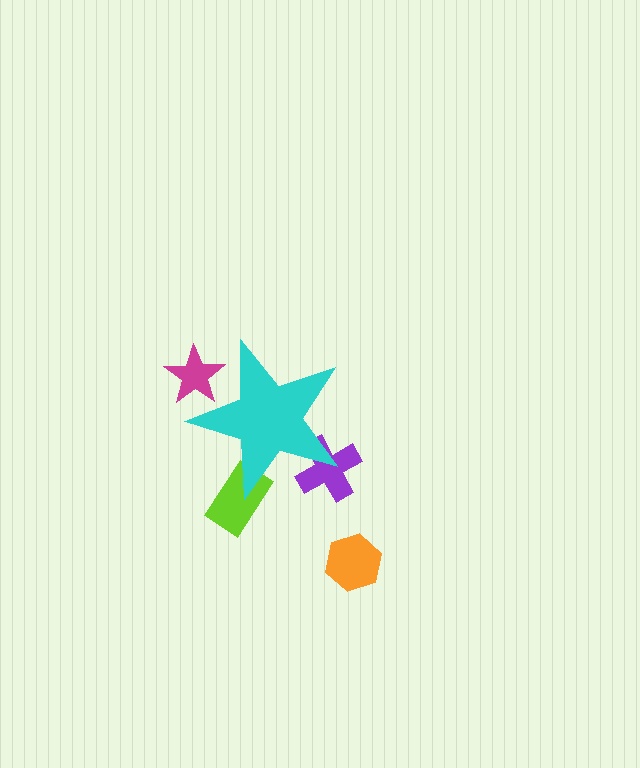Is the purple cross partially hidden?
Yes, the purple cross is partially hidden behind the cyan star.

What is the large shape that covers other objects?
A cyan star.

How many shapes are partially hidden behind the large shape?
3 shapes are partially hidden.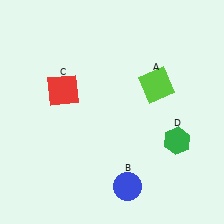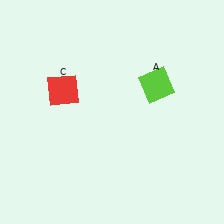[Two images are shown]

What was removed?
The blue circle (B), the green hexagon (D) were removed in Image 2.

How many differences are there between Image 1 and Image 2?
There are 2 differences between the two images.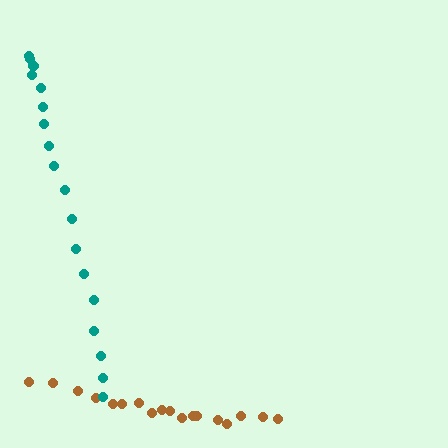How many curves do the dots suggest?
There are 2 distinct paths.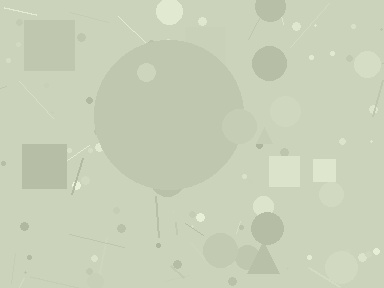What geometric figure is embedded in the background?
A circle is embedded in the background.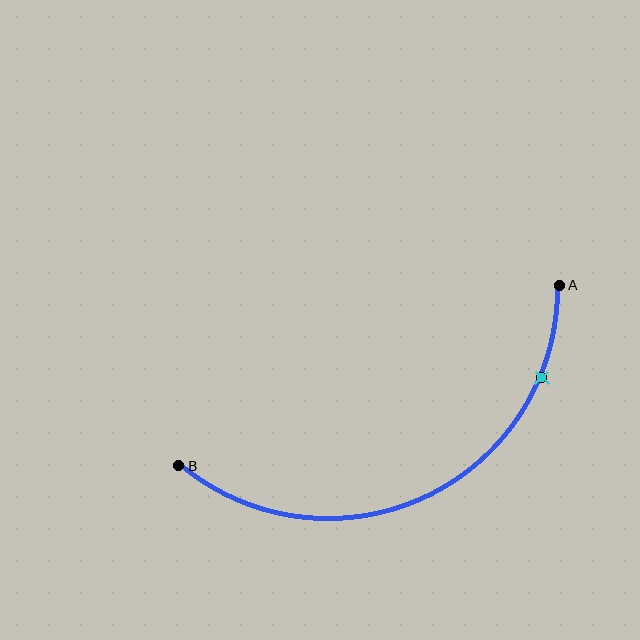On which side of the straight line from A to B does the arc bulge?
The arc bulges below the straight line connecting A and B.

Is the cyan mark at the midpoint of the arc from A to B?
No. The cyan mark lies on the arc but is closer to endpoint A. The arc midpoint would be at the point on the curve equidistant along the arc from both A and B.